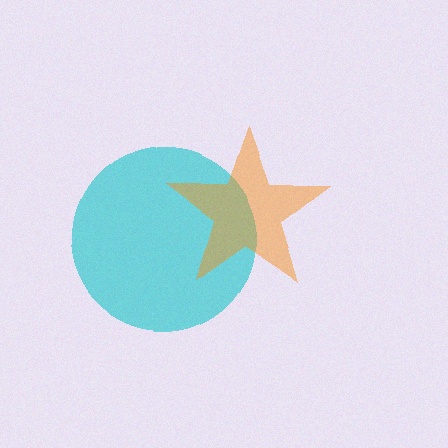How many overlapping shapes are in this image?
There are 2 overlapping shapes in the image.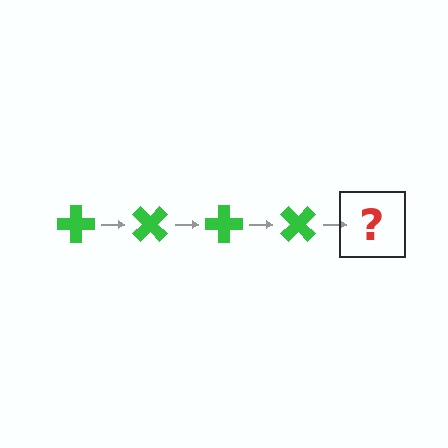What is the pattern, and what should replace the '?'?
The pattern is that the cross rotates 45 degrees each step. The '?' should be a green cross rotated 180 degrees.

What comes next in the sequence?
The next element should be a green cross rotated 180 degrees.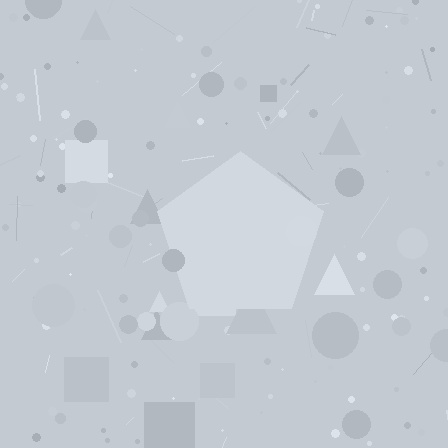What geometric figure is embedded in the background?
A pentagon is embedded in the background.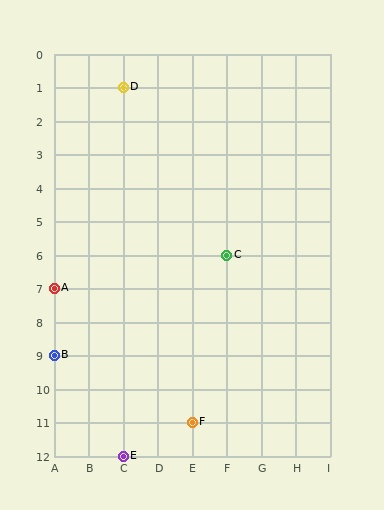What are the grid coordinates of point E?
Point E is at grid coordinates (C, 12).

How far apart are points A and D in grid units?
Points A and D are 2 columns and 6 rows apart (about 6.3 grid units diagonally).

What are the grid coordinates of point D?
Point D is at grid coordinates (C, 1).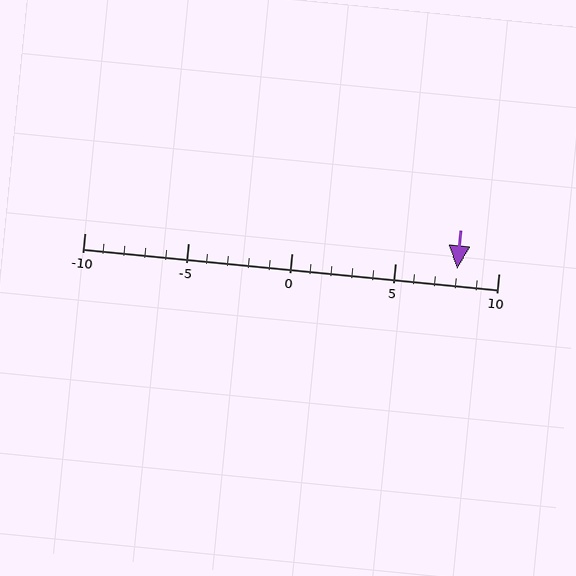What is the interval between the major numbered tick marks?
The major tick marks are spaced 5 units apart.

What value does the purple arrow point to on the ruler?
The purple arrow points to approximately 8.